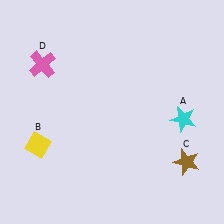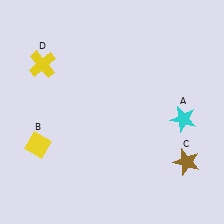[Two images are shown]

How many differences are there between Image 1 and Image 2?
There is 1 difference between the two images.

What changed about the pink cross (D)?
In Image 1, D is pink. In Image 2, it changed to yellow.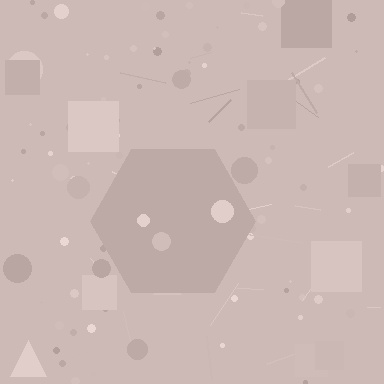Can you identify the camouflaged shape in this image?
The camouflaged shape is a hexagon.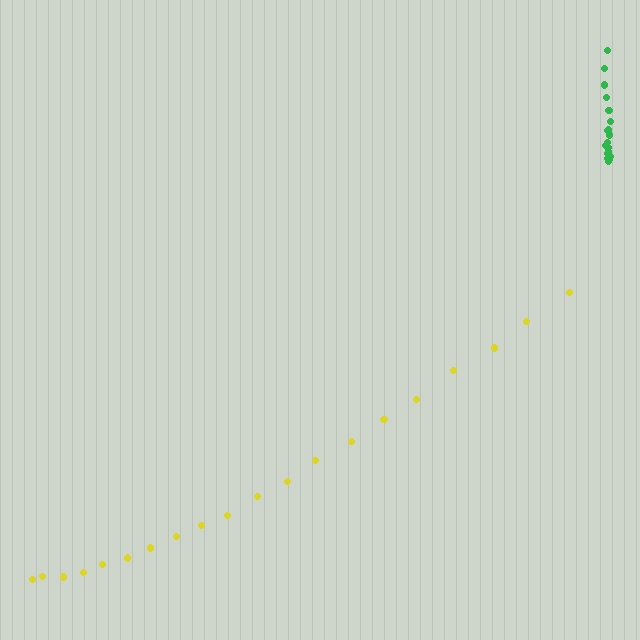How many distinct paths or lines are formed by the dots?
There are 2 distinct paths.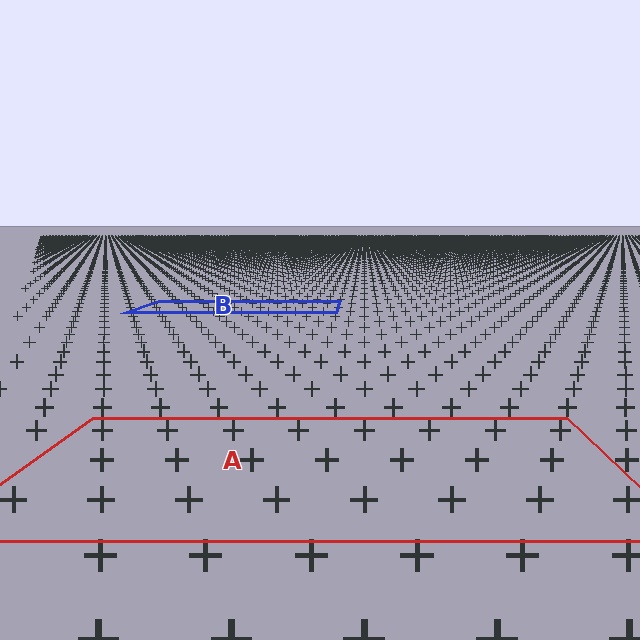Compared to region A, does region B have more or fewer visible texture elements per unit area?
Region B has more texture elements per unit area — they are packed more densely because it is farther away.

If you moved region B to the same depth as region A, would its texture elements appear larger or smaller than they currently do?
They would appear larger. At a closer depth, the same texture elements are projected at a bigger on-screen size.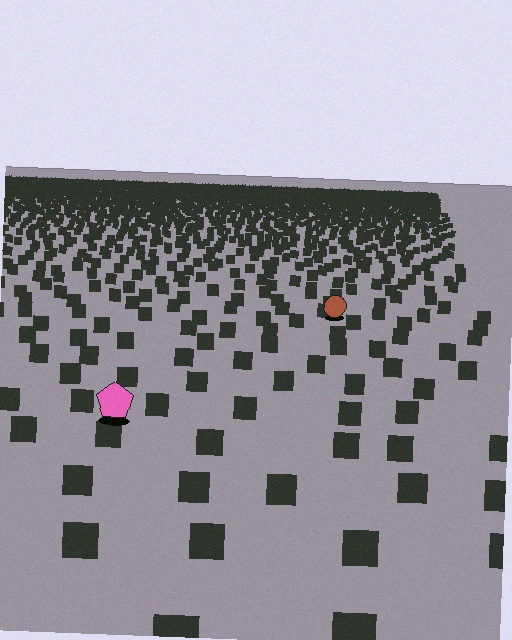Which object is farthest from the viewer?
The brown circle is farthest from the viewer. It appears smaller and the ground texture around it is denser.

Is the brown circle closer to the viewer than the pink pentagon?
No. The pink pentagon is closer — you can tell from the texture gradient: the ground texture is coarser near it.